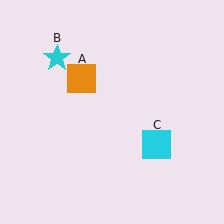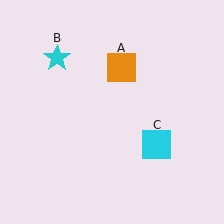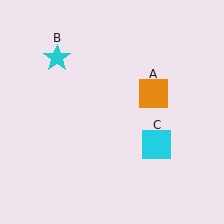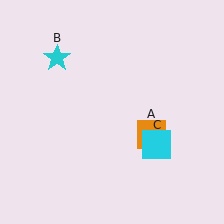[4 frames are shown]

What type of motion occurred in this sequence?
The orange square (object A) rotated clockwise around the center of the scene.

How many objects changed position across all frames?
1 object changed position: orange square (object A).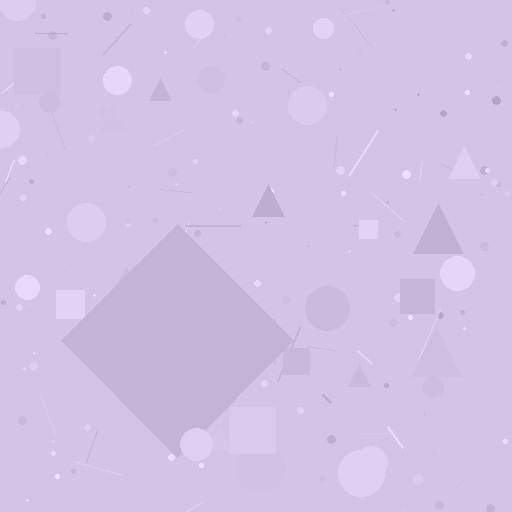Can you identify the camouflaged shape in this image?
The camouflaged shape is a diamond.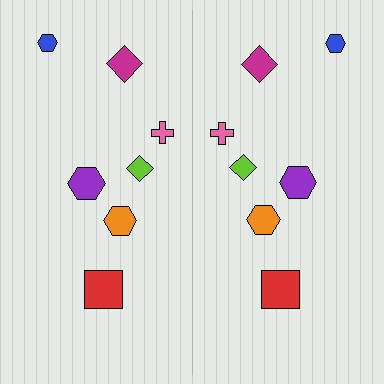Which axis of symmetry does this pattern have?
The pattern has a vertical axis of symmetry running through the center of the image.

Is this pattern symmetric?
Yes, this pattern has bilateral (reflection) symmetry.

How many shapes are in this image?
There are 14 shapes in this image.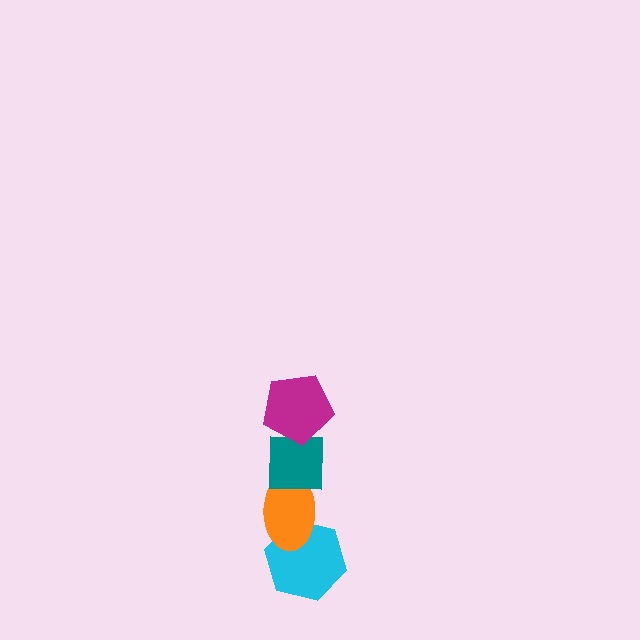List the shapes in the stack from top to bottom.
From top to bottom: the magenta pentagon, the teal square, the orange ellipse, the cyan hexagon.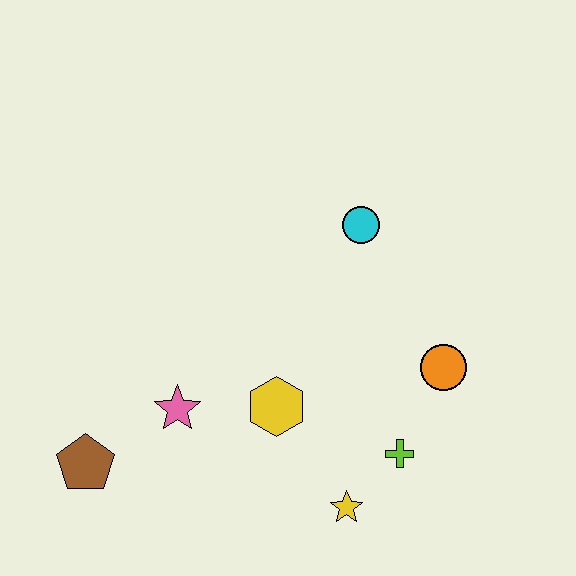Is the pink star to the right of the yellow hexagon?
No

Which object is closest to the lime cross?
The yellow star is closest to the lime cross.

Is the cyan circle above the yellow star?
Yes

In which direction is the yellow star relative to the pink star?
The yellow star is to the right of the pink star.